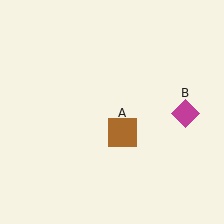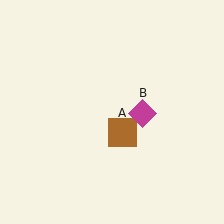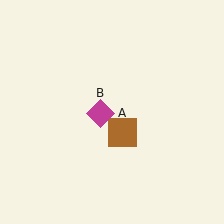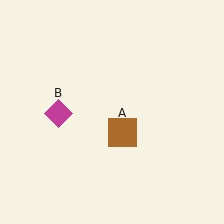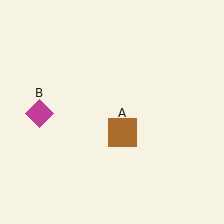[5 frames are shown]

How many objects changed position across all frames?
1 object changed position: magenta diamond (object B).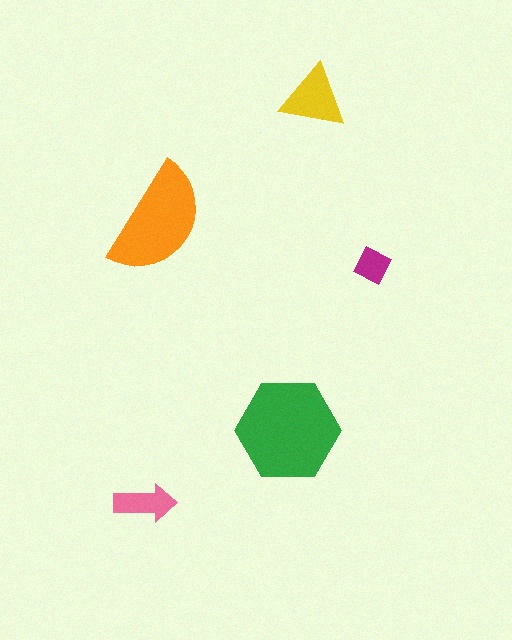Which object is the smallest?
The magenta diamond.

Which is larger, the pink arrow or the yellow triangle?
The yellow triangle.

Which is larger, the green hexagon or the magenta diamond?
The green hexagon.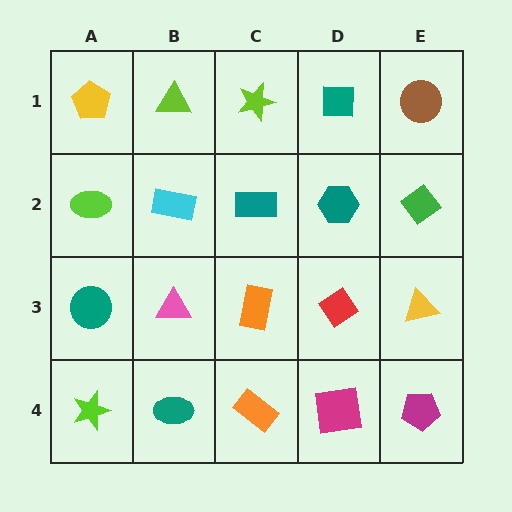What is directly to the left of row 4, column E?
A magenta square.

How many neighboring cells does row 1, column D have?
3.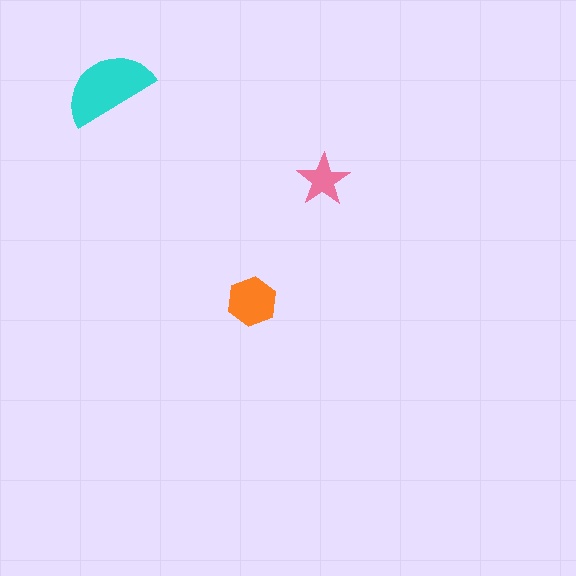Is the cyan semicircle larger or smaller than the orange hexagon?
Larger.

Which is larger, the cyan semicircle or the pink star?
The cyan semicircle.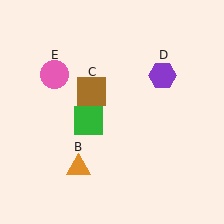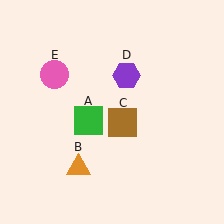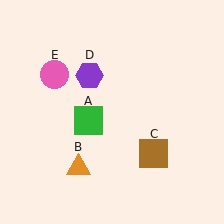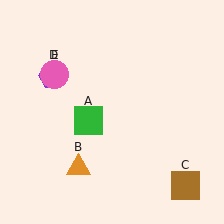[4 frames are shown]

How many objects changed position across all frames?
2 objects changed position: brown square (object C), purple hexagon (object D).